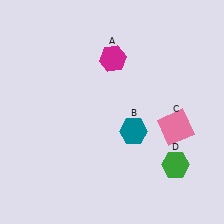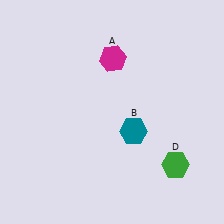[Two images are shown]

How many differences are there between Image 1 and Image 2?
There is 1 difference between the two images.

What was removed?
The pink square (C) was removed in Image 2.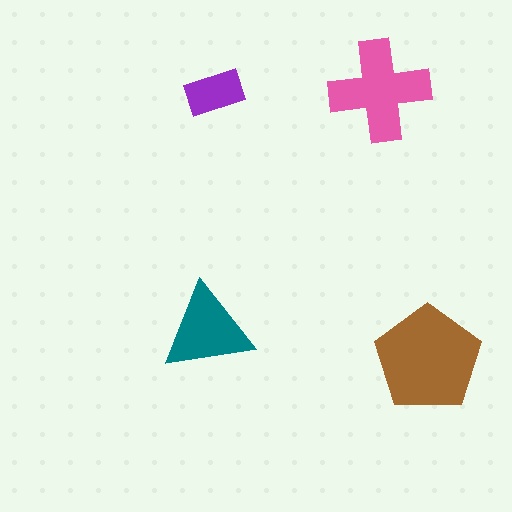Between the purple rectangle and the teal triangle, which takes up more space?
The teal triangle.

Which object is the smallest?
The purple rectangle.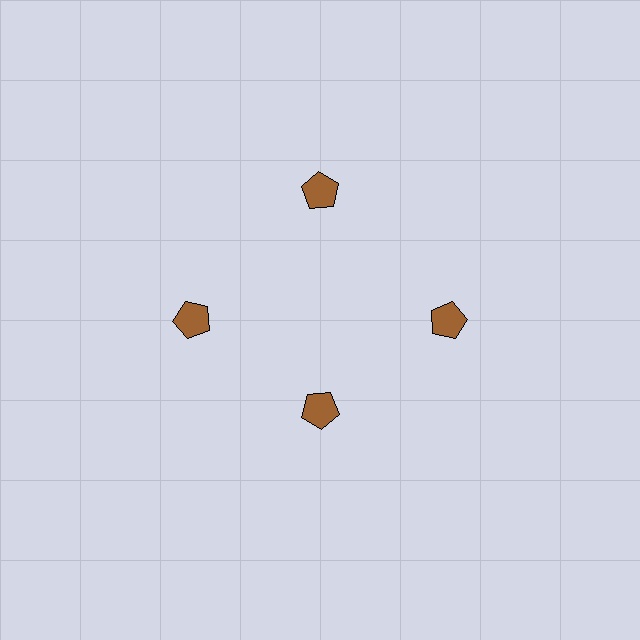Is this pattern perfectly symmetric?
No. The 4 brown pentagons are arranged in a ring, but one element near the 6 o'clock position is pulled inward toward the center, breaking the 4-fold rotational symmetry.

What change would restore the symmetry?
The symmetry would be restored by moving it outward, back onto the ring so that all 4 pentagons sit at equal angles and equal distance from the center.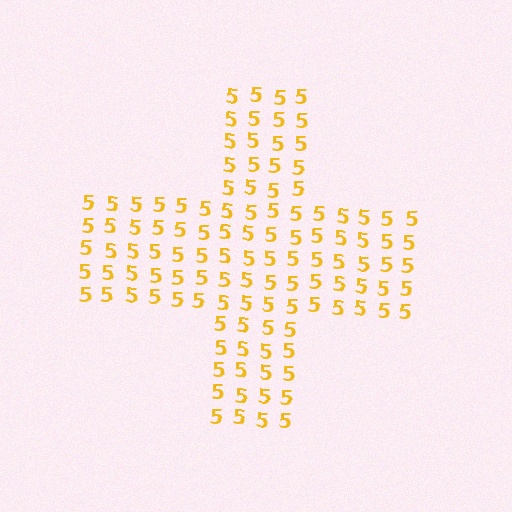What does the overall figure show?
The overall figure shows a cross.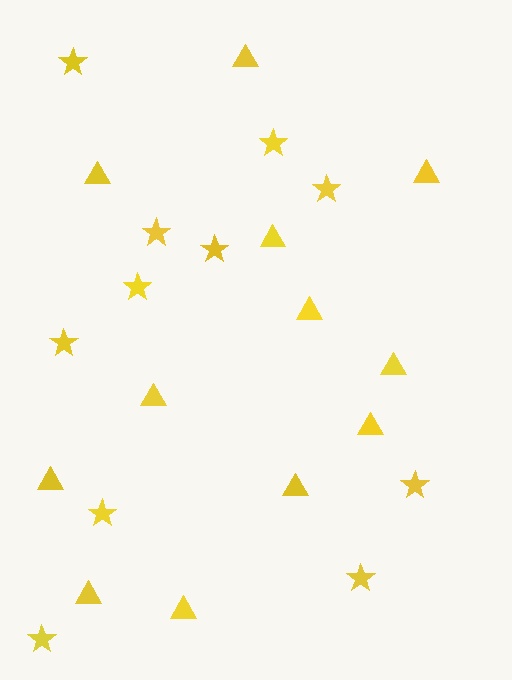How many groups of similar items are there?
There are 2 groups: one group of triangles (12) and one group of stars (11).